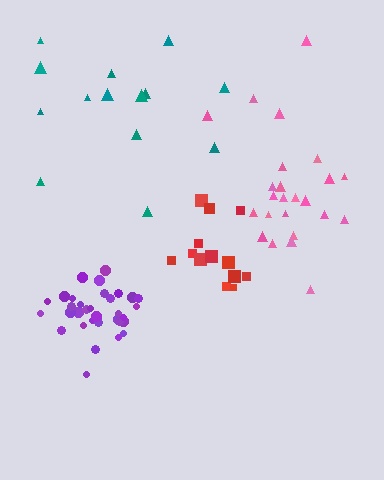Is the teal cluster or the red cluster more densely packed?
Red.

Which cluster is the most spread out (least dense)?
Teal.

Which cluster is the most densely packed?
Purple.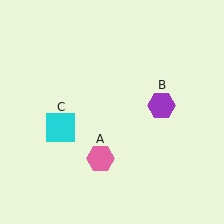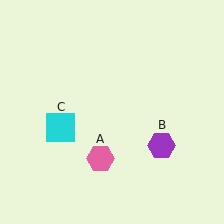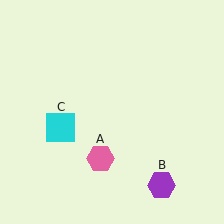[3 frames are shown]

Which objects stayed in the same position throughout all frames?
Pink hexagon (object A) and cyan square (object C) remained stationary.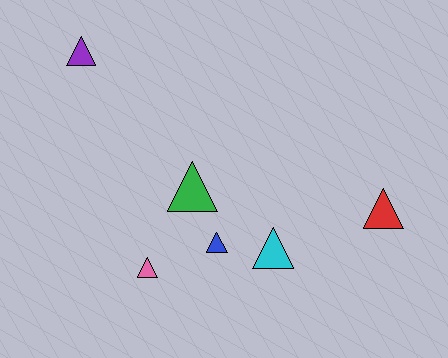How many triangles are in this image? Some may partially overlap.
There are 6 triangles.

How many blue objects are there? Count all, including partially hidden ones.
There is 1 blue object.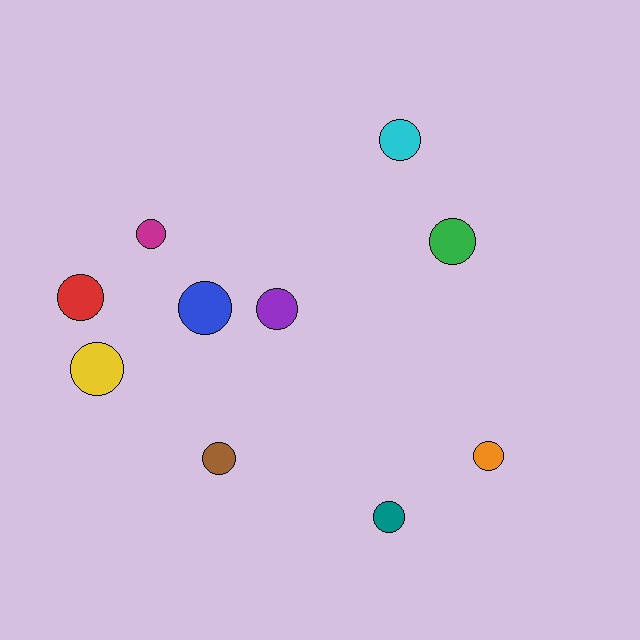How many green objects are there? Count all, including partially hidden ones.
There is 1 green object.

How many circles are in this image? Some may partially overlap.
There are 10 circles.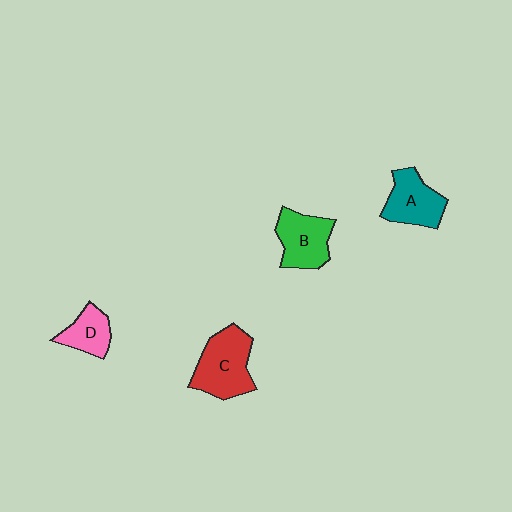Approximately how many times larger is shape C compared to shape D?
Approximately 1.8 times.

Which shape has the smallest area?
Shape D (pink).